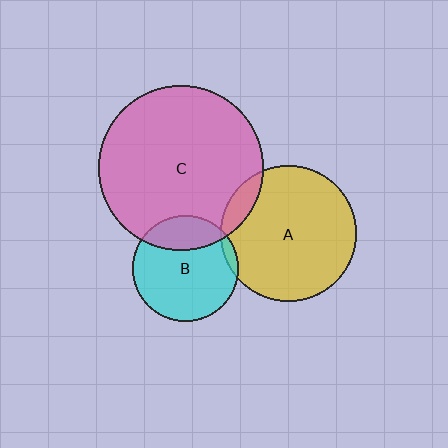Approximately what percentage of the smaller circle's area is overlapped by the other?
Approximately 10%.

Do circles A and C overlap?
Yes.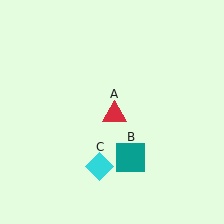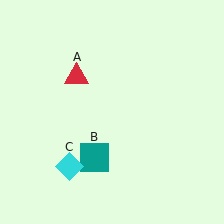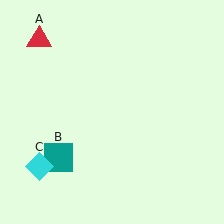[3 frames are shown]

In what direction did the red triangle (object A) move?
The red triangle (object A) moved up and to the left.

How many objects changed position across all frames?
3 objects changed position: red triangle (object A), teal square (object B), cyan diamond (object C).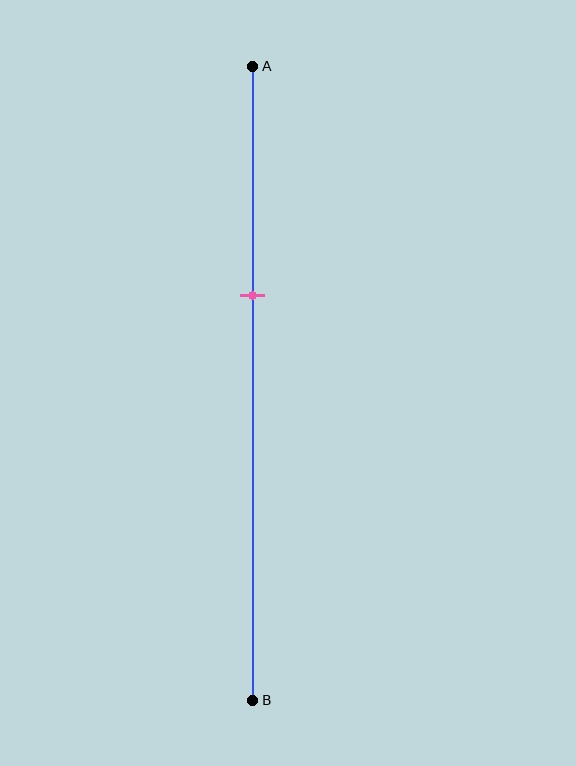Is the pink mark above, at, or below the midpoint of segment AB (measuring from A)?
The pink mark is above the midpoint of segment AB.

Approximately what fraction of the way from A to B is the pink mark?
The pink mark is approximately 35% of the way from A to B.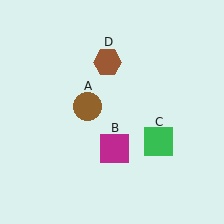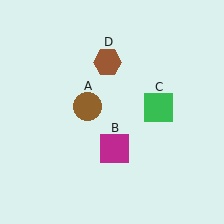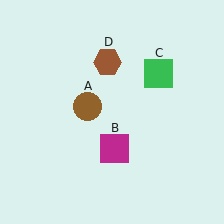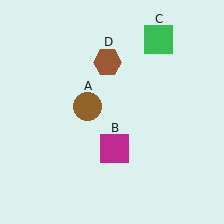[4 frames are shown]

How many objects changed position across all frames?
1 object changed position: green square (object C).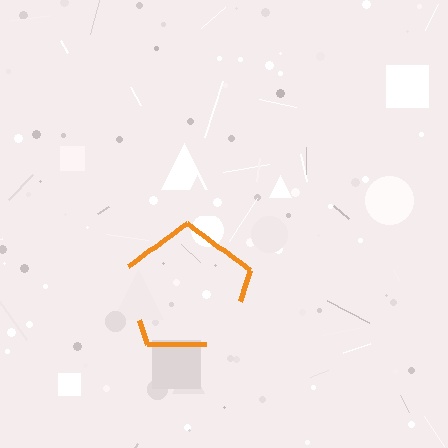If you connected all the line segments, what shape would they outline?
They would outline a pentagon.